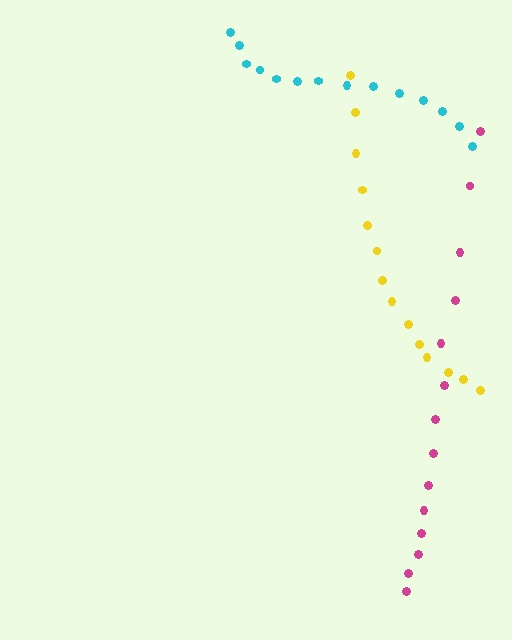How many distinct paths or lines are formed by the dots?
There are 3 distinct paths.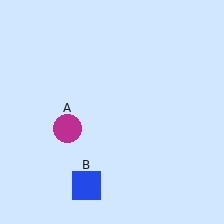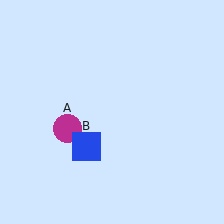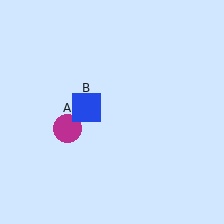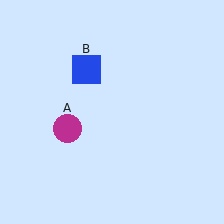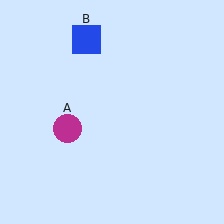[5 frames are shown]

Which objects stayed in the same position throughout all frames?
Magenta circle (object A) remained stationary.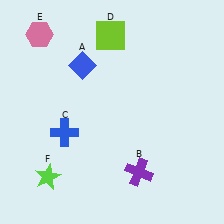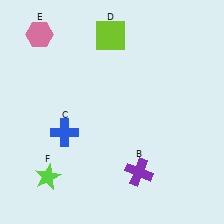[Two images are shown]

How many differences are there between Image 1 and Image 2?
There is 1 difference between the two images.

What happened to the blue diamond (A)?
The blue diamond (A) was removed in Image 2. It was in the top-left area of Image 1.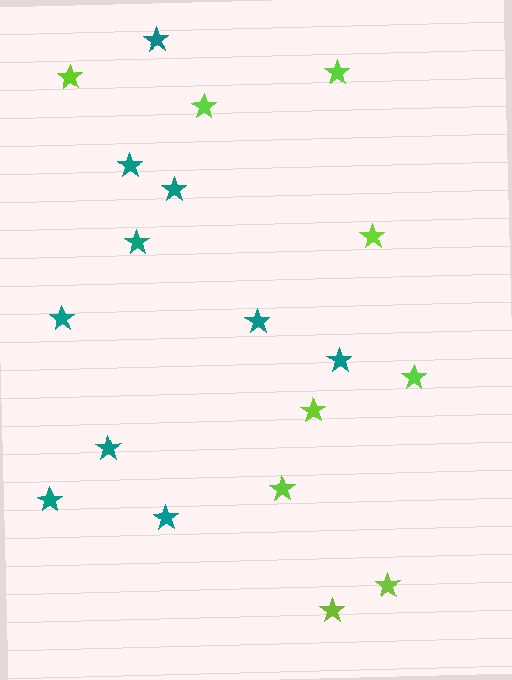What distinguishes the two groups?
There are 2 groups: one group of lime stars (9) and one group of teal stars (10).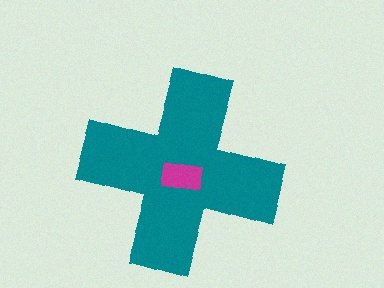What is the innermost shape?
The magenta rectangle.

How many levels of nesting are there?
2.